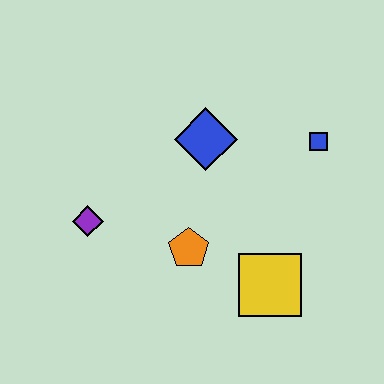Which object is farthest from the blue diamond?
The yellow square is farthest from the blue diamond.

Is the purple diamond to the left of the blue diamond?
Yes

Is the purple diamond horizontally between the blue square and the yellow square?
No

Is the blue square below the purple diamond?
No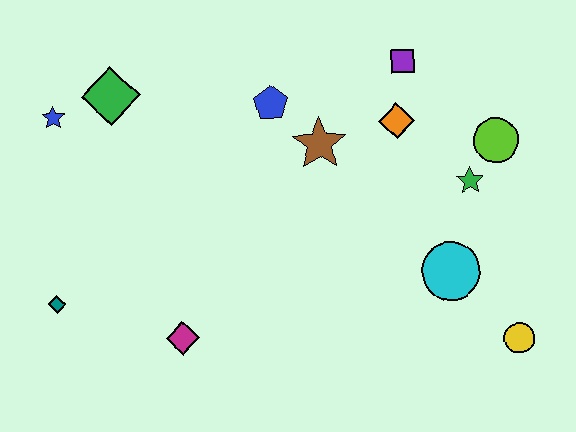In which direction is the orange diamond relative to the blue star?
The orange diamond is to the right of the blue star.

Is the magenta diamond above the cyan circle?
No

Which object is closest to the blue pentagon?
The brown star is closest to the blue pentagon.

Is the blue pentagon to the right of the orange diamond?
No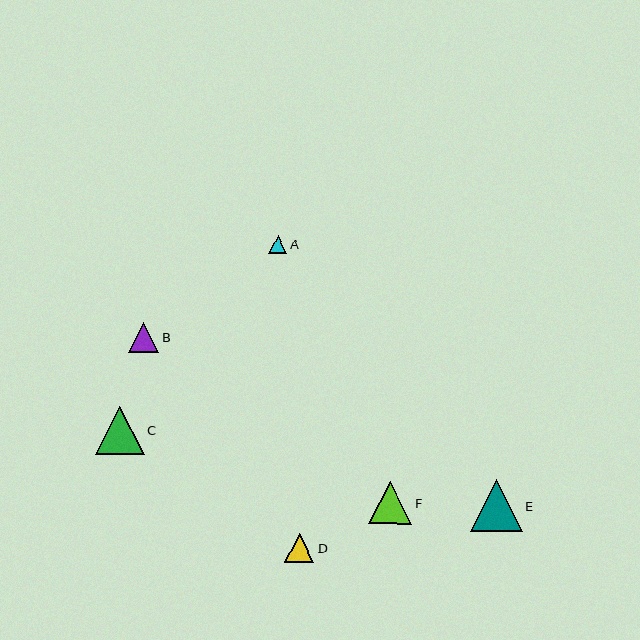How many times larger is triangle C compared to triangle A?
Triangle C is approximately 2.6 times the size of triangle A.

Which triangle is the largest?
Triangle E is the largest with a size of approximately 52 pixels.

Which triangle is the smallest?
Triangle A is the smallest with a size of approximately 19 pixels.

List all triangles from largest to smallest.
From largest to smallest: E, C, F, B, D, A.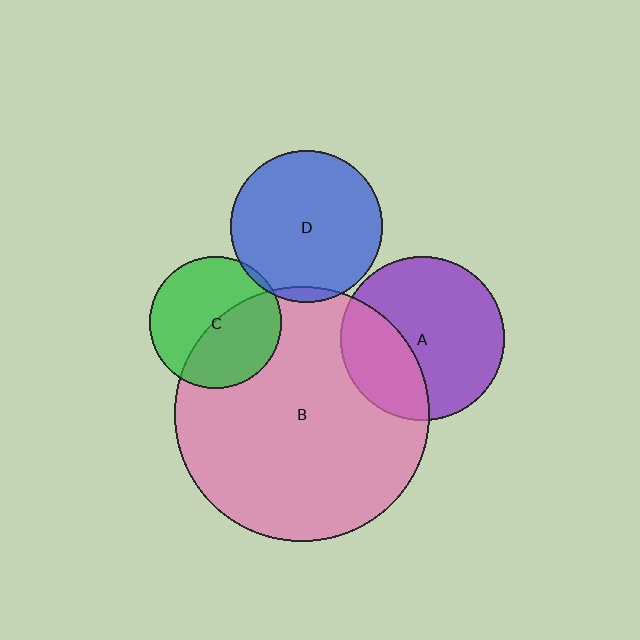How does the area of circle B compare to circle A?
Approximately 2.4 times.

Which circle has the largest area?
Circle B (pink).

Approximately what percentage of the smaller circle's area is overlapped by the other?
Approximately 5%.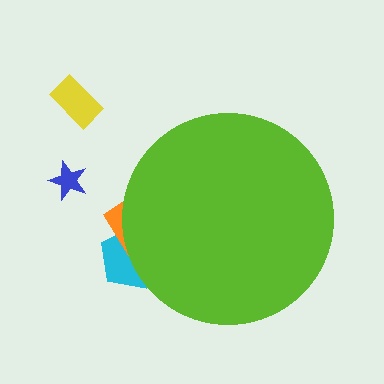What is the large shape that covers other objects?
A lime circle.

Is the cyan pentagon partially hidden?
Yes, the cyan pentagon is partially hidden behind the lime circle.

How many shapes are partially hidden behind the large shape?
2 shapes are partially hidden.